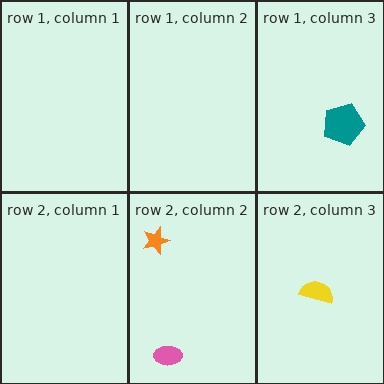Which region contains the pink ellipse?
The row 2, column 2 region.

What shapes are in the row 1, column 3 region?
The teal pentagon.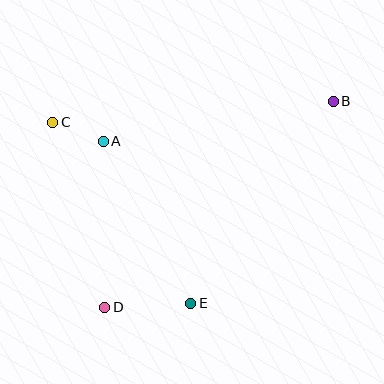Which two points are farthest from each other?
Points B and D are farthest from each other.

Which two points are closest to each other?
Points A and C are closest to each other.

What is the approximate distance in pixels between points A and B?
The distance between A and B is approximately 233 pixels.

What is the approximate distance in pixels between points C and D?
The distance between C and D is approximately 192 pixels.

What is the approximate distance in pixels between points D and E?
The distance between D and E is approximately 86 pixels.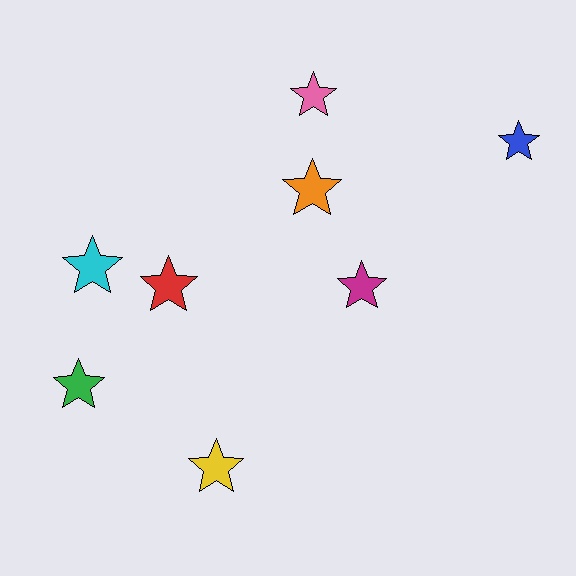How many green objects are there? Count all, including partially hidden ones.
There is 1 green object.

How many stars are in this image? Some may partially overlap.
There are 8 stars.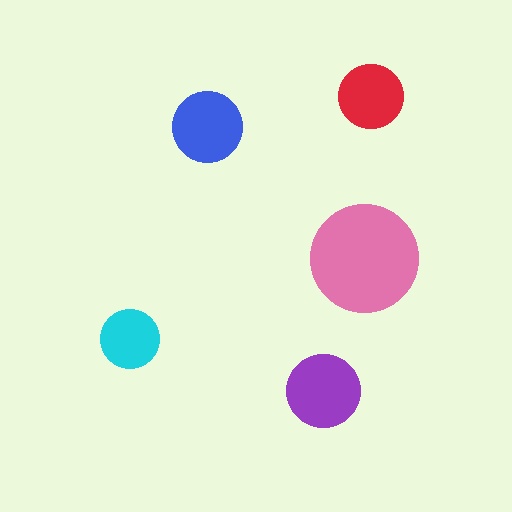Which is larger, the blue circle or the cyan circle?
The blue one.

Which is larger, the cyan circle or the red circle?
The red one.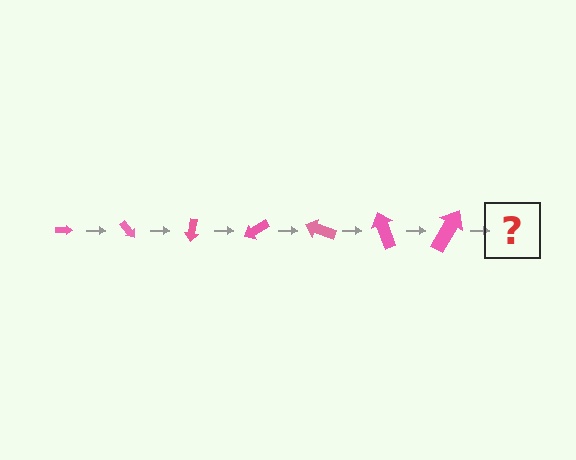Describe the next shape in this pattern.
It should be an arrow, larger than the previous one and rotated 350 degrees from the start.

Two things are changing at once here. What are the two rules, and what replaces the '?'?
The two rules are that the arrow grows larger each step and it rotates 50 degrees each step. The '?' should be an arrow, larger than the previous one and rotated 350 degrees from the start.